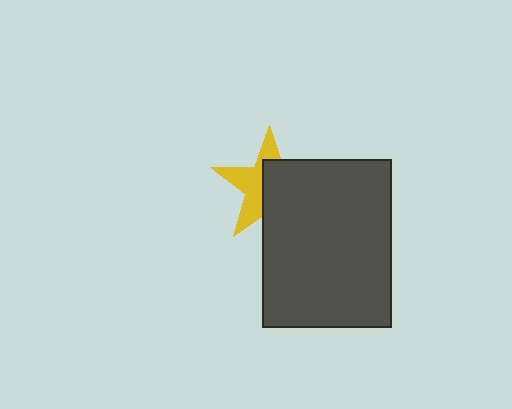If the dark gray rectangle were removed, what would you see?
You would see the complete yellow star.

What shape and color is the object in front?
The object in front is a dark gray rectangle.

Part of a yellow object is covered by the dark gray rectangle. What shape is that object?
It is a star.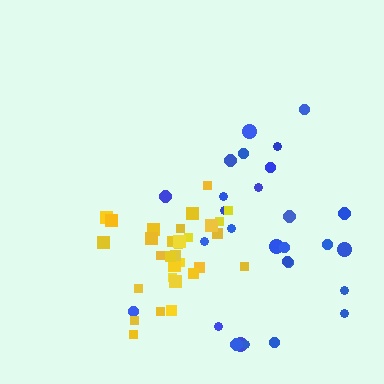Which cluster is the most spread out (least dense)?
Blue.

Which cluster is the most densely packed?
Yellow.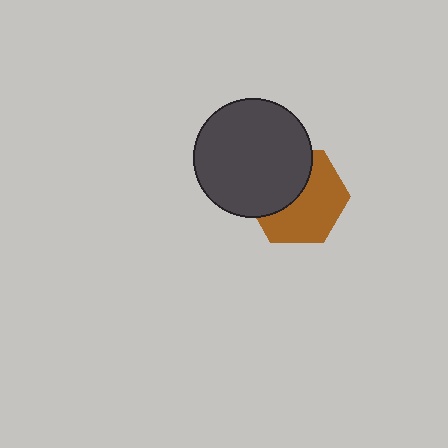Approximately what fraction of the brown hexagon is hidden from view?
Roughly 43% of the brown hexagon is hidden behind the dark gray circle.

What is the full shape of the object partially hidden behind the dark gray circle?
The partially hidden object is a brown hexagon.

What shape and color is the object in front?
The object in front is a dark gray circle.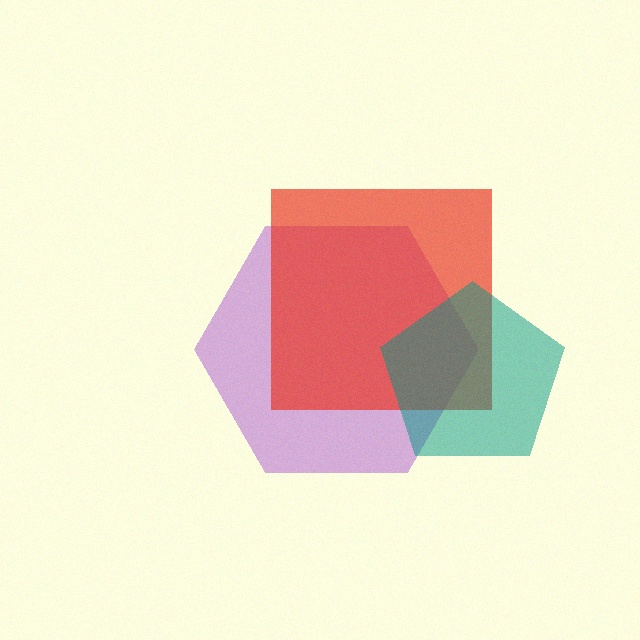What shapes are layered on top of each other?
The layered shapes are: a purple hexagon, a red square, a teal pentagon.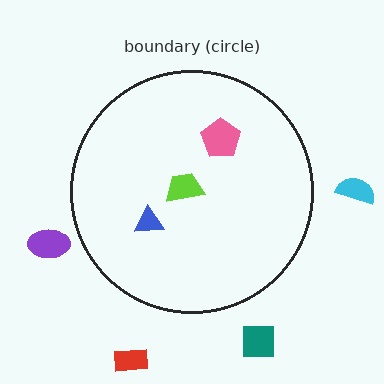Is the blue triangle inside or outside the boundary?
Inside.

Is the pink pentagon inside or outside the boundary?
Inside.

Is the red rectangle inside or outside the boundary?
Outside.